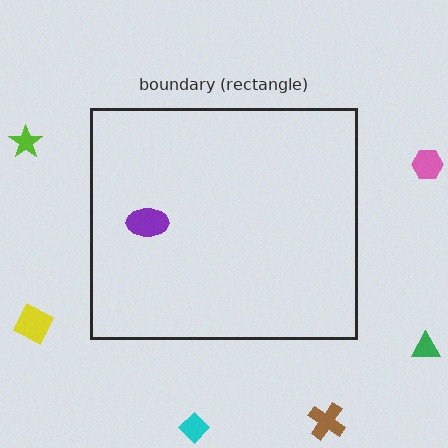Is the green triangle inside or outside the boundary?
Outside.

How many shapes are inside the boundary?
1 inside, 6 outside.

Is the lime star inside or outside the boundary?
Outside.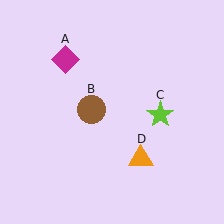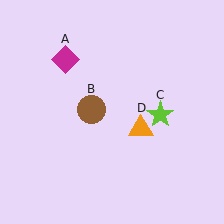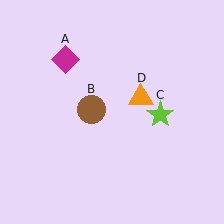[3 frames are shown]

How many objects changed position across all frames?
1 object changed position: orange triangle (object D).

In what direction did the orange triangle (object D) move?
The orange triangle (object D) moved up.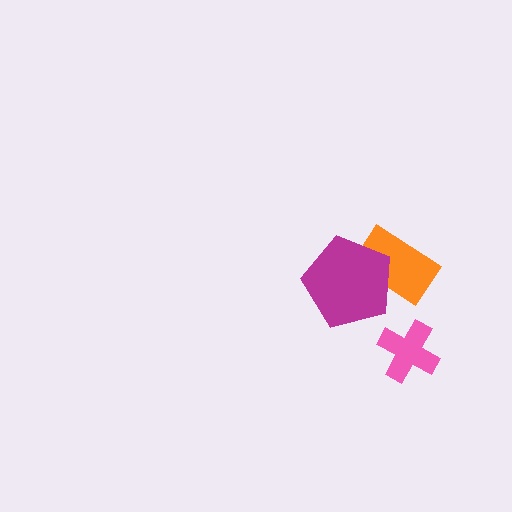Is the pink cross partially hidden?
No, no other shape covers it.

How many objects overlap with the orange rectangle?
1 object overlaps with the orange rectangle.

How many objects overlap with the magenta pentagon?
1 object overlaps with the magenta pentagon.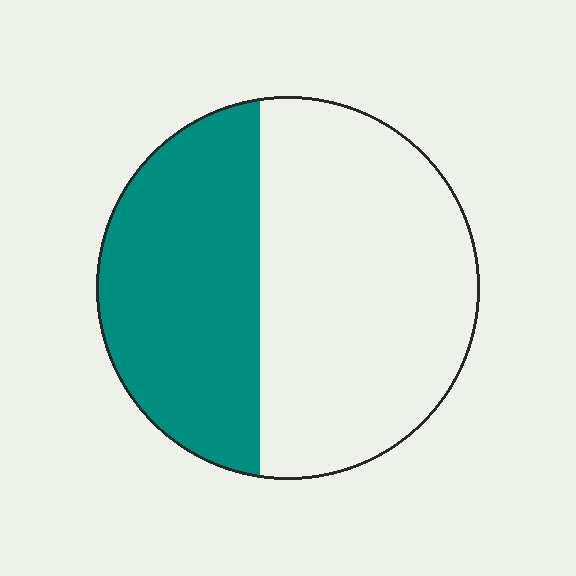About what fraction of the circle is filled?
About two fifths (2/5).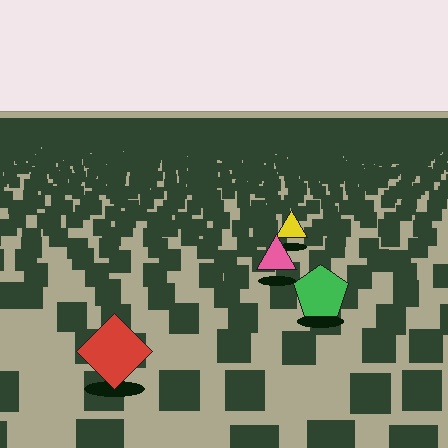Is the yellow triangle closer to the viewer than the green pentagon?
No. The green pentagon is closer — you can tell from the texture gradient: the ground texture is coarser near it.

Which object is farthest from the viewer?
The yellow triangle is farthest from the viewer. It appears smaller and the ground texture around it is denser.